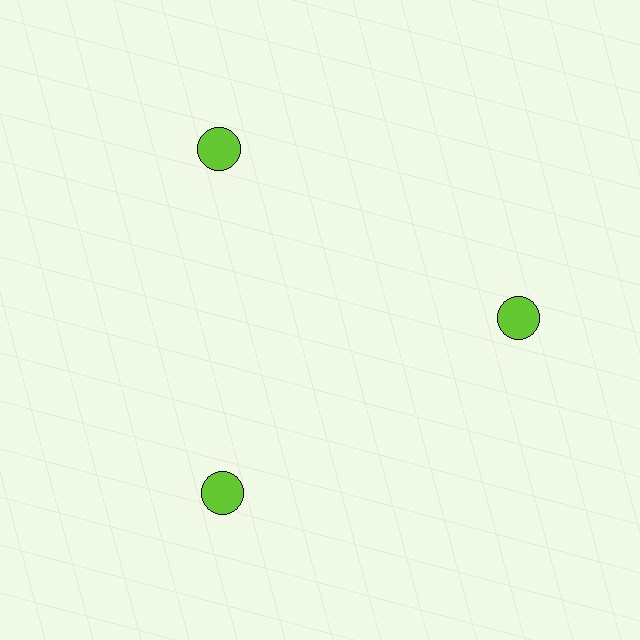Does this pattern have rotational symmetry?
Yes, this pattern has 3-fold rotational symmetry. It looks the same after rotating 120 degrees around the center.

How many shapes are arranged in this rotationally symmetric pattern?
There are 3 shapes, arranged in 3 groups of 1.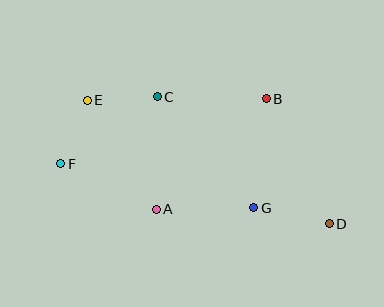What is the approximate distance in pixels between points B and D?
The distance between B and D is approximately 140 pixels.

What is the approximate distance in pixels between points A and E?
The distance between A and E is approximately 129 pixels.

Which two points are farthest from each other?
Points D and F are farthest from each other.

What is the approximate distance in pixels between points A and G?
The distance between A and G is approximately 98 pixels.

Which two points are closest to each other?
Points E and F are closest to each other.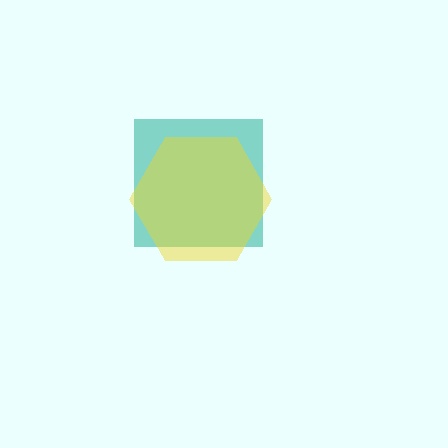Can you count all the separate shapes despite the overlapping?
Yes, there are 2 separate shapes.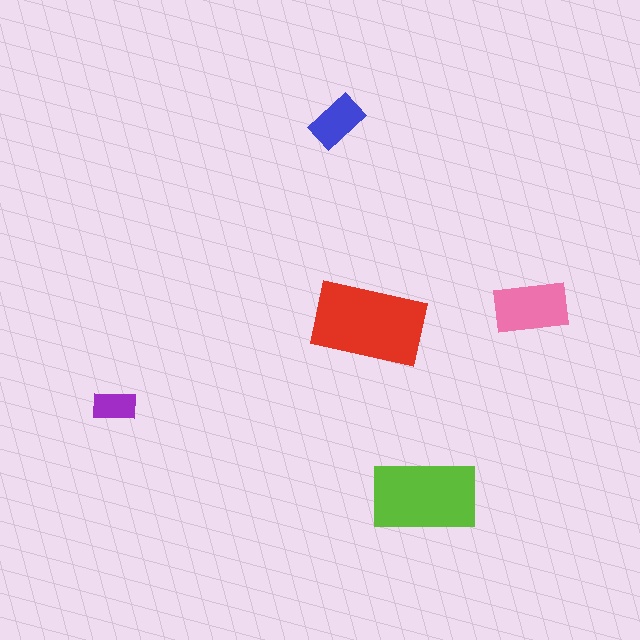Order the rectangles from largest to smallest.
the red one, the lime one, the pink one, the blue one, the purple one.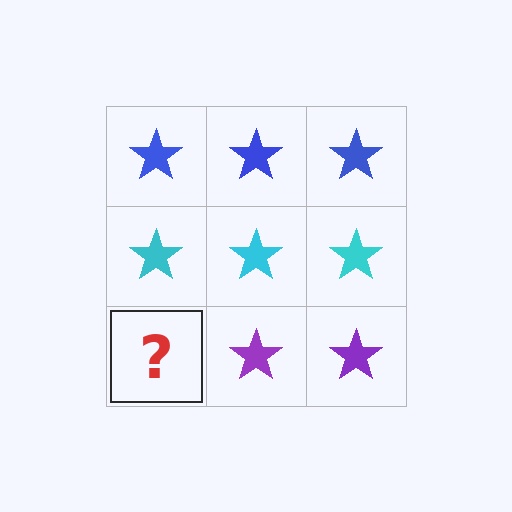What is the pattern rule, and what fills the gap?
The rule is that each row has a consistent color. The gap should be filled with a purple star.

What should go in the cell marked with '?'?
The missing cell should contain a purple star.